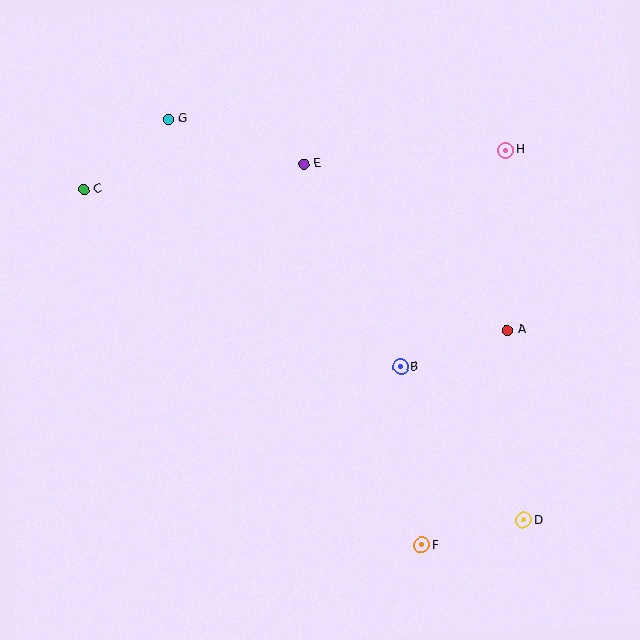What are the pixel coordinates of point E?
Point E is at (303, 164).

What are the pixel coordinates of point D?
Point D is at (523, 520).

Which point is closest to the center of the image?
Point B at (400, 367) is closest to the center.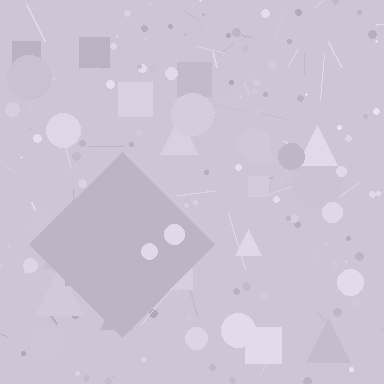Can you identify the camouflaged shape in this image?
The camouflaged shape is a diamond.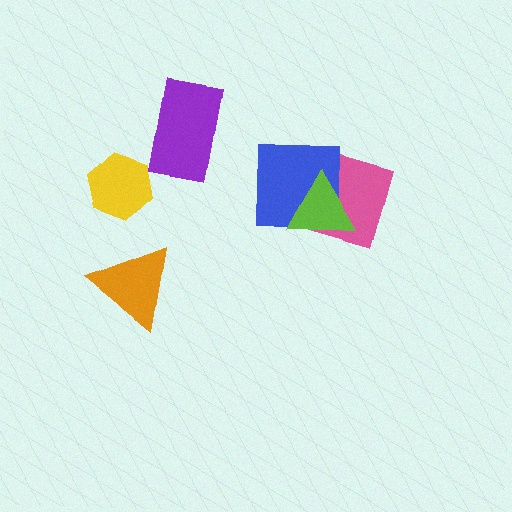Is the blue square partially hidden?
Yes, it is partially covered by another shape.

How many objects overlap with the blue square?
2 objects overlap with the blue square.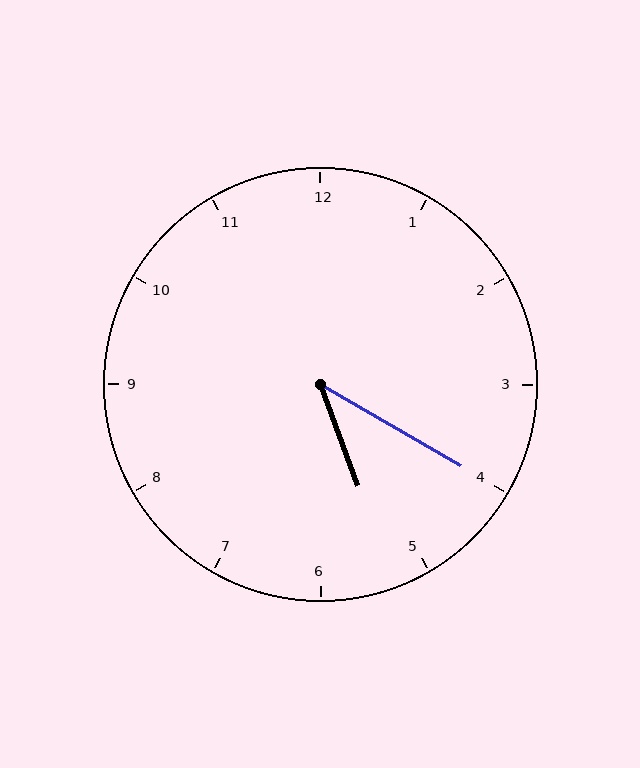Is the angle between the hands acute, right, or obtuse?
It is acute.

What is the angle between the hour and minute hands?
Approximately 40 degrees.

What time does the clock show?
5:20.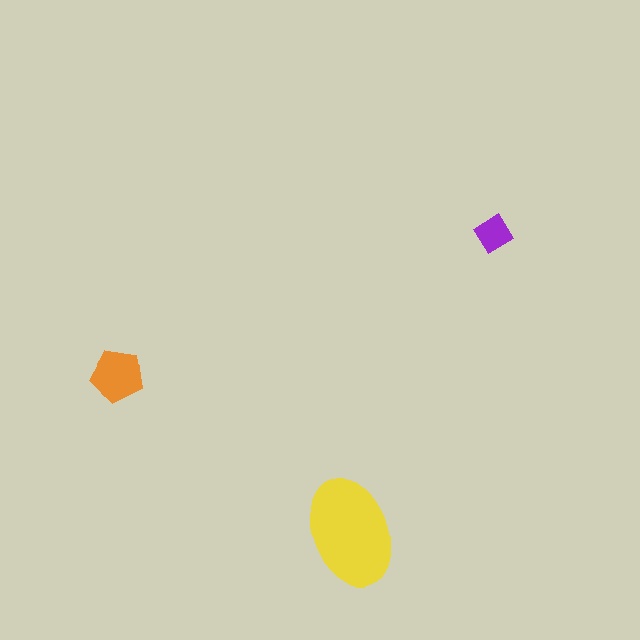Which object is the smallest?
The purple diamond.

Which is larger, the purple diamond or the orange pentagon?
The orange pentagon.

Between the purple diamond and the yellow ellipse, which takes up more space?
The yellow ellipse.